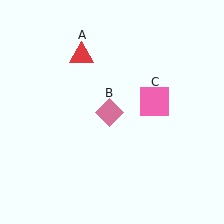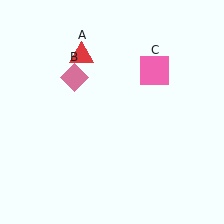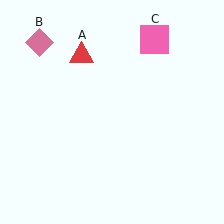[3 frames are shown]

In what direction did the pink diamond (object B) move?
The pink diamond (object B) moved up and to the left.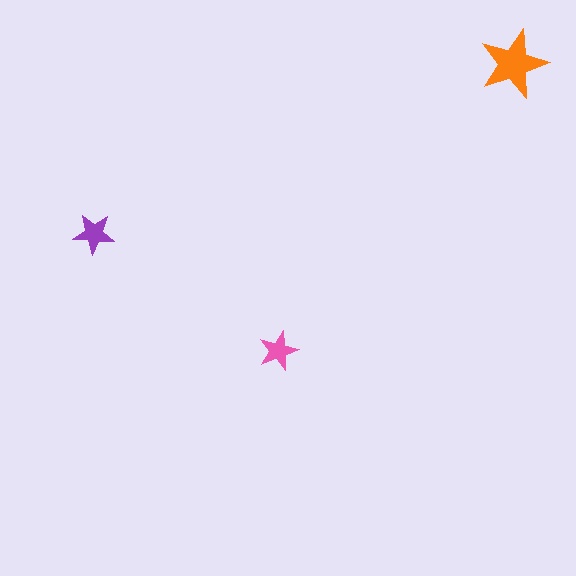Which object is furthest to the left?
The purple star is leftmost.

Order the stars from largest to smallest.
the orange one, the purple one, the pink one.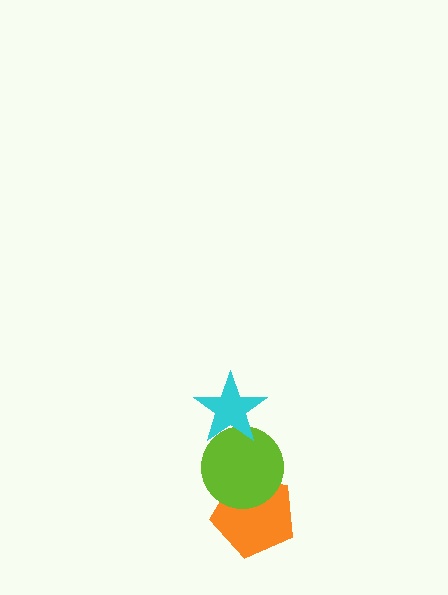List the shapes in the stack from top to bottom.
From top to bottom: the cyan star, the lime circle, the orange pentagon.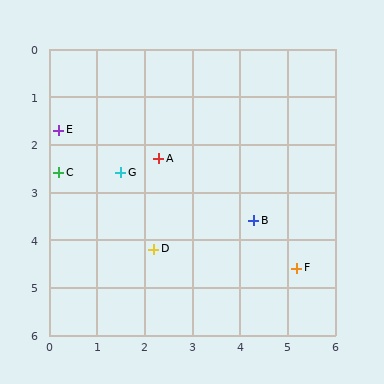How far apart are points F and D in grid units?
Points F and D are about 3.0 grid units apart.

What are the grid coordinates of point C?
Point C is at approximately (0.2, 2.6).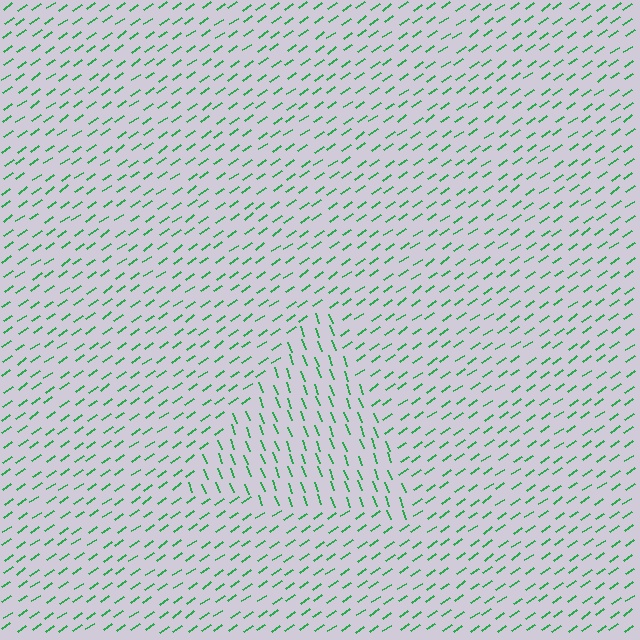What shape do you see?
I see a triangle.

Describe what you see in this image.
The image is filled with small green line segments. A triangle region in the image has lines oriented differently from the surrounding lines, creating a visible texture boundary.